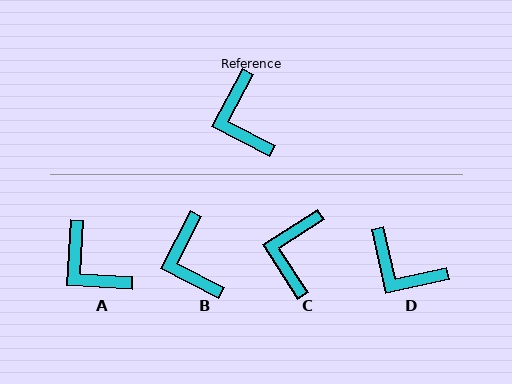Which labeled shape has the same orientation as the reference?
B.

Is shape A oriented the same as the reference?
No, it is off by about 24 degrees.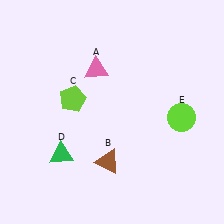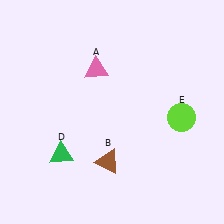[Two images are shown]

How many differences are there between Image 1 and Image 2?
There is 1 difference between the two images.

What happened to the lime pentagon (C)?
The lime pentagon (C) was removed in Image 2. It was in the top-left area of Image 1.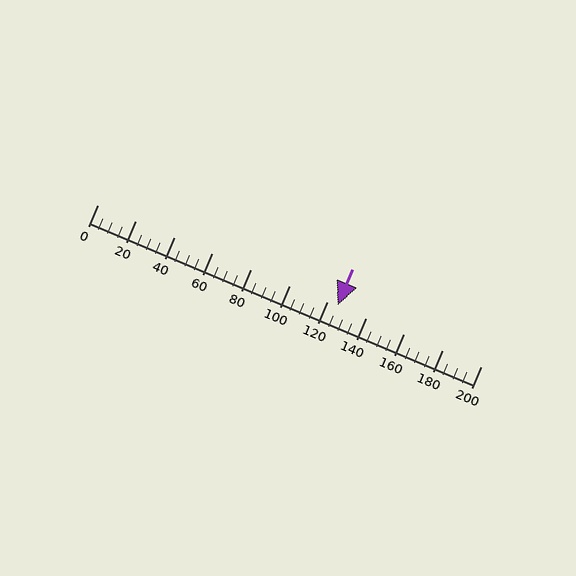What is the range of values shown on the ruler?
The ruler shows values from 0 to 200.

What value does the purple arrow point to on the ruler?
The purple arrow points to approximately 125.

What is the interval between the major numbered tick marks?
The major tick marks are spaced 20 units apart.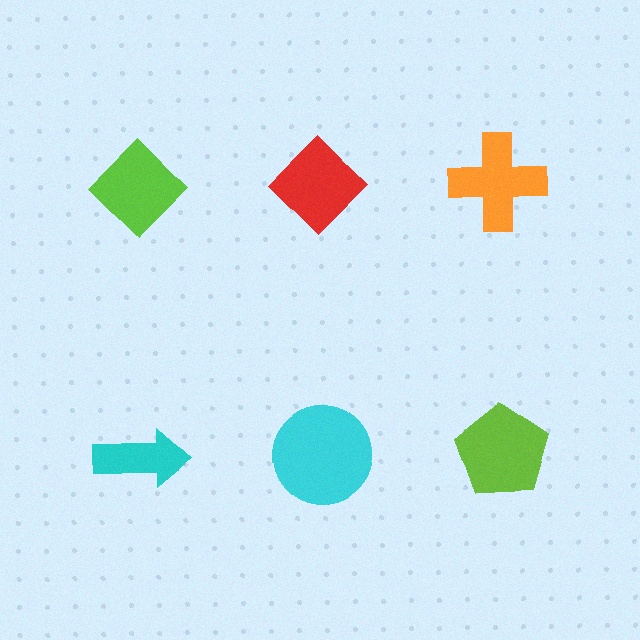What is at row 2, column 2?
A cyan circle.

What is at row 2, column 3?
A lime pentagon.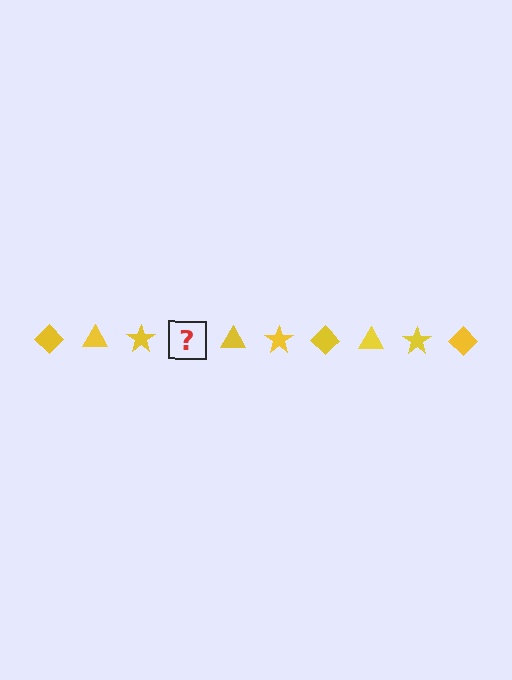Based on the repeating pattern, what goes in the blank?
The blank should be a yellow diamond.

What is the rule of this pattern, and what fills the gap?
The rule is that the pattern cycles through diamond, triangle, star shapes in yellow. The gap should be filled with a yellow diamond.